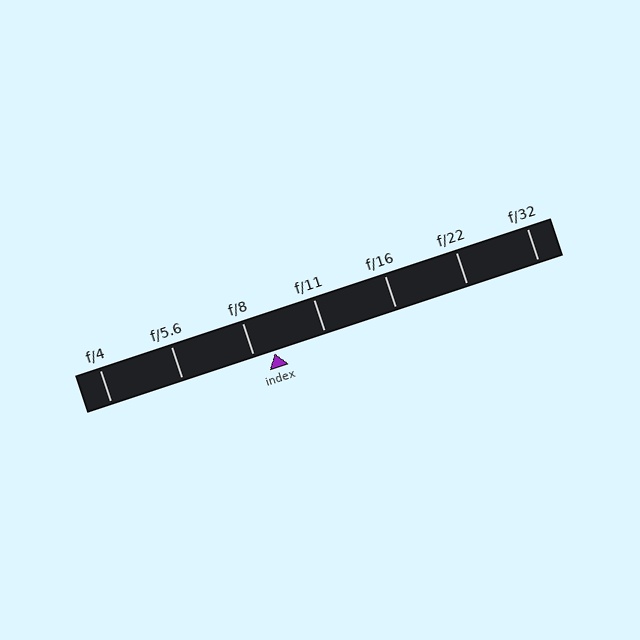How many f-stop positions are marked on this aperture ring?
There are 7 f-stop positions marked.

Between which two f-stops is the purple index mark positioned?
The index mark is between f/8 and f/11.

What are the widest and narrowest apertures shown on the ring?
The widest aperture shown is f/4 and the narrowest is f/32.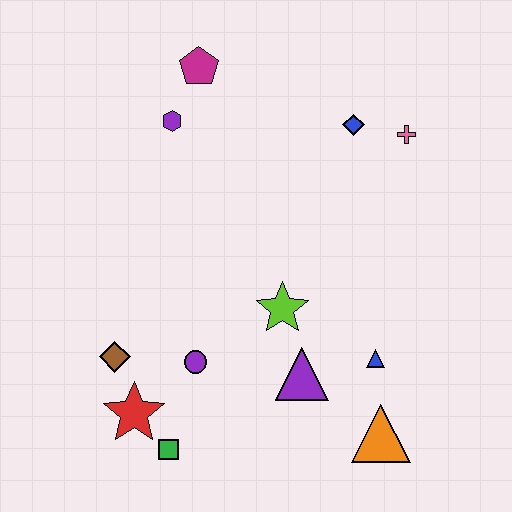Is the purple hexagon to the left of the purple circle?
Yes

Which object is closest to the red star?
The green square is closest to the red star.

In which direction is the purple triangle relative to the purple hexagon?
The purple triangle is below the purple hexagon.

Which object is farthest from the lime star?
The magenta pentagon is farthest from the lime star.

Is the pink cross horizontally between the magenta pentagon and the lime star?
No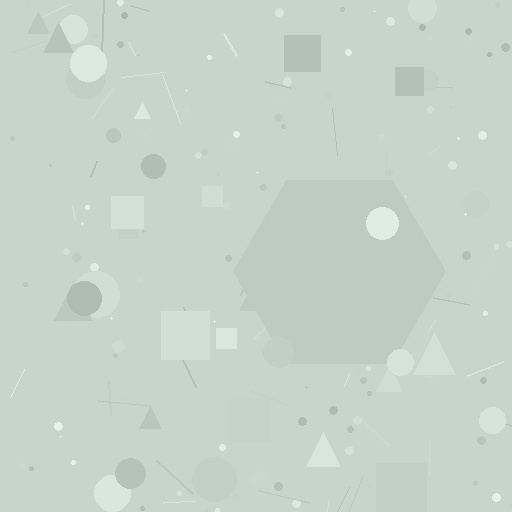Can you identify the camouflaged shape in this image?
The camouflaged shape is a hexagon.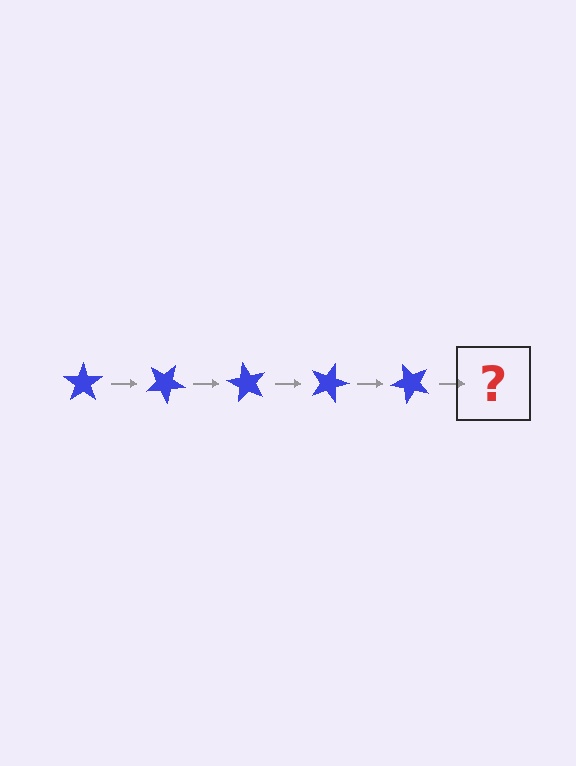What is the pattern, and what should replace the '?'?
The pattern is that the star rotates 30 degrees each step. The '?' should be a blue star rotated 150 degrees.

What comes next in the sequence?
The next element should be a blue star rotated 150 degrees.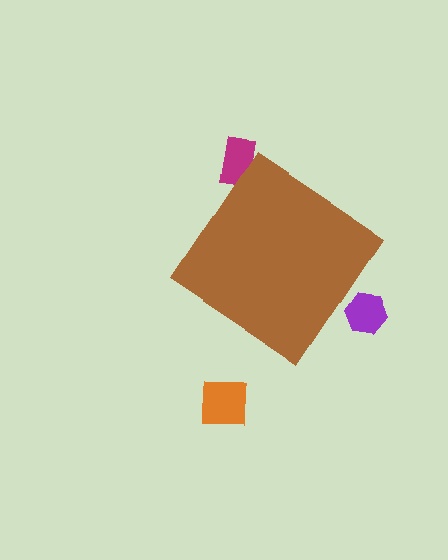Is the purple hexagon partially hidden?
Yes, the purple hexagon is partially hidden behind the brown diamond.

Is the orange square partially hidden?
No, the orange square is fully visible.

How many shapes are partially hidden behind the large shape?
2 shapes are partially hidden.